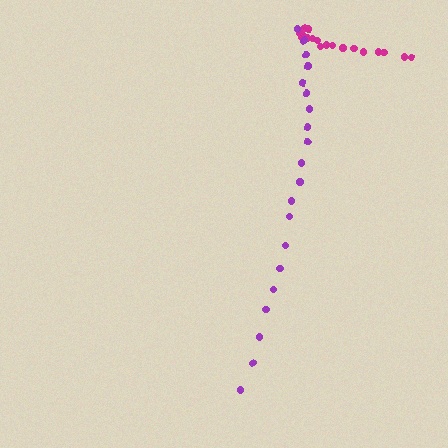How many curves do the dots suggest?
There are 2 distinct paths.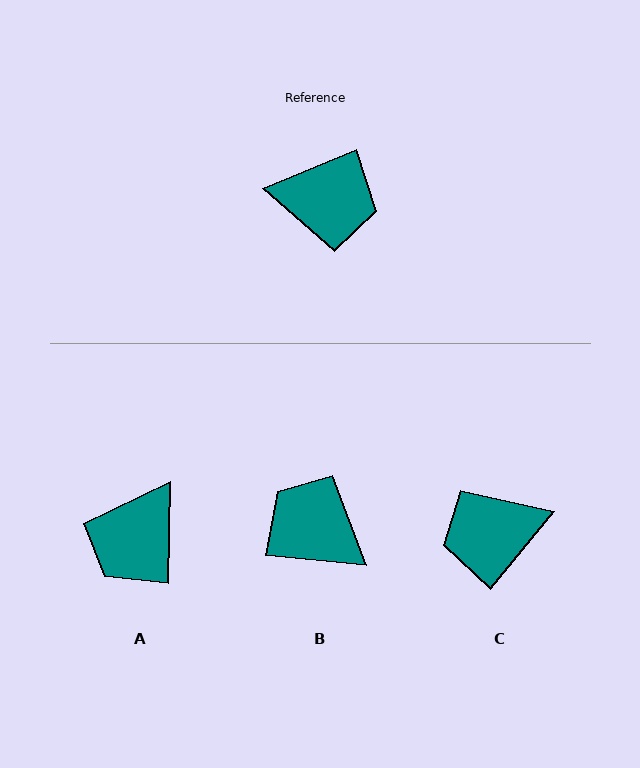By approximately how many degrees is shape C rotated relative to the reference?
Approximately 151 degrees clockwise.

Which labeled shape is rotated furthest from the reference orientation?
B, about 152 degrees away.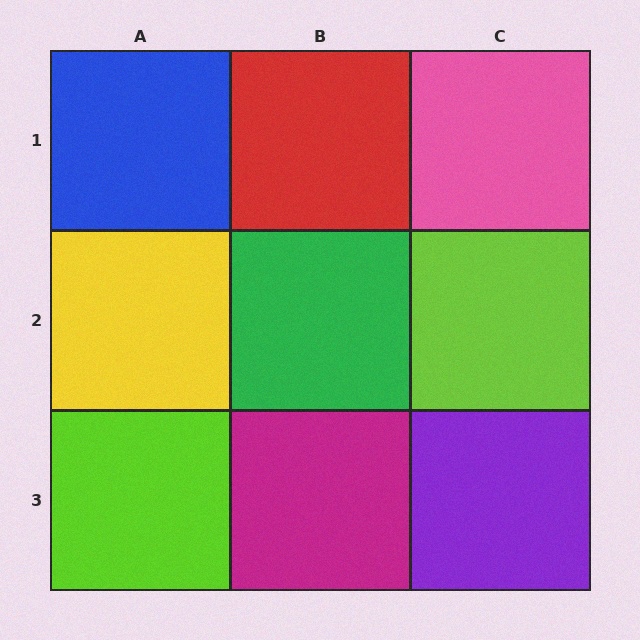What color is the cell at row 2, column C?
Lime.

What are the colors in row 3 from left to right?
Lime, magenta, purple.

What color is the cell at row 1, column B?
Red.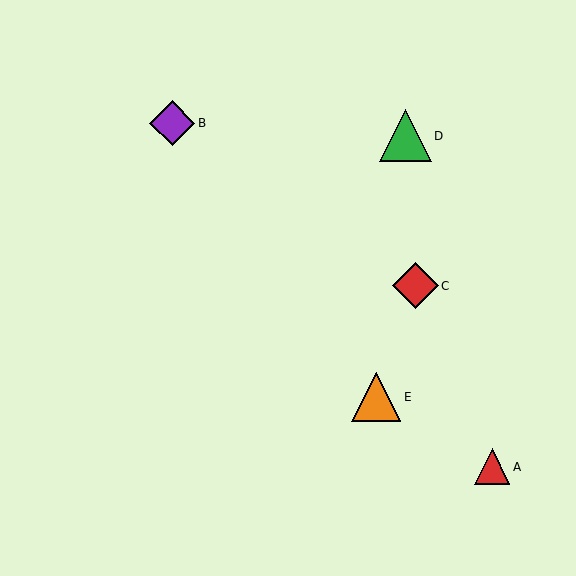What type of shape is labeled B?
Shape B is a purple diamond.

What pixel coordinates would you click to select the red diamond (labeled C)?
Click at (415, 286) to select the red diamond C.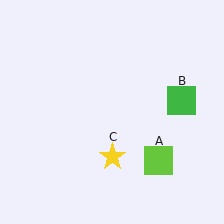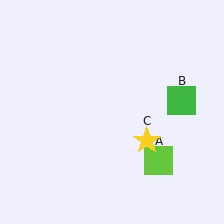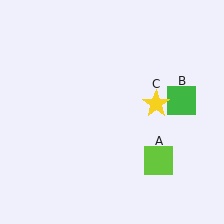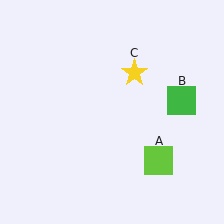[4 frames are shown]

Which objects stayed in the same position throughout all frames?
Lime square (object A) and green square (object B) remained stationary.